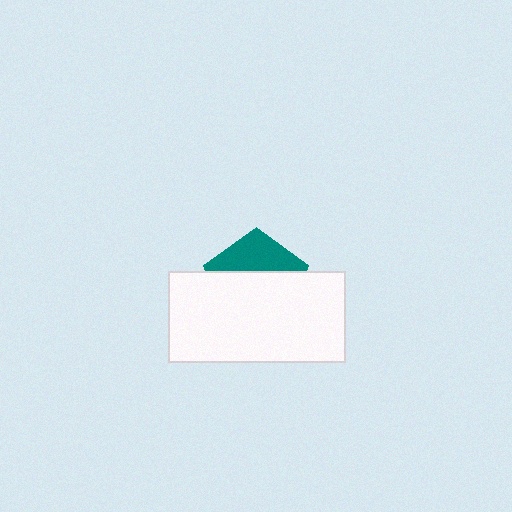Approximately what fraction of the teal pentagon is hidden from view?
Roughly 64% of the teal pentagon is hidden behind the white rectangle.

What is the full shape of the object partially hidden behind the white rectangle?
The partially hidden object is a teal pentagon.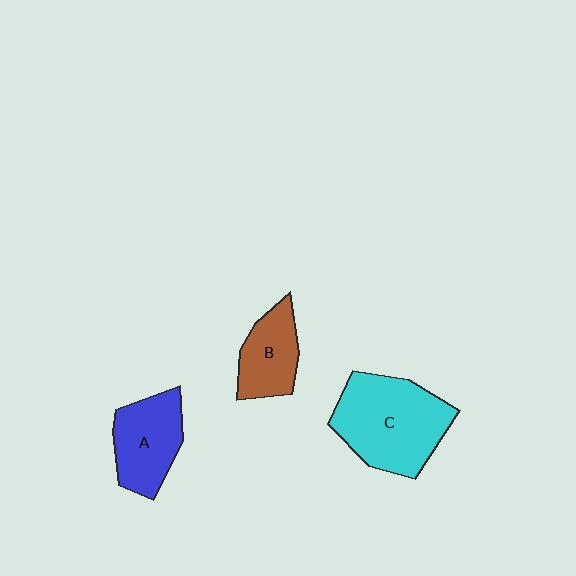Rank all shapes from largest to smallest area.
From largest to smallest: C (cyan), A (blue), B (brown).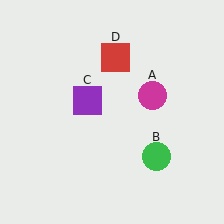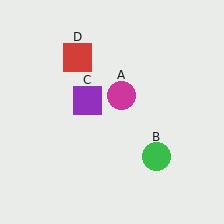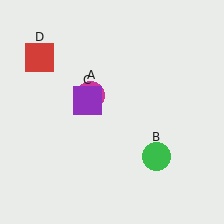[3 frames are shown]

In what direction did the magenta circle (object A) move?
The magenta circle (object A) moved left.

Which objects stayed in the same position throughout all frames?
Green circle (object B) and purple square (object C) remained stationary.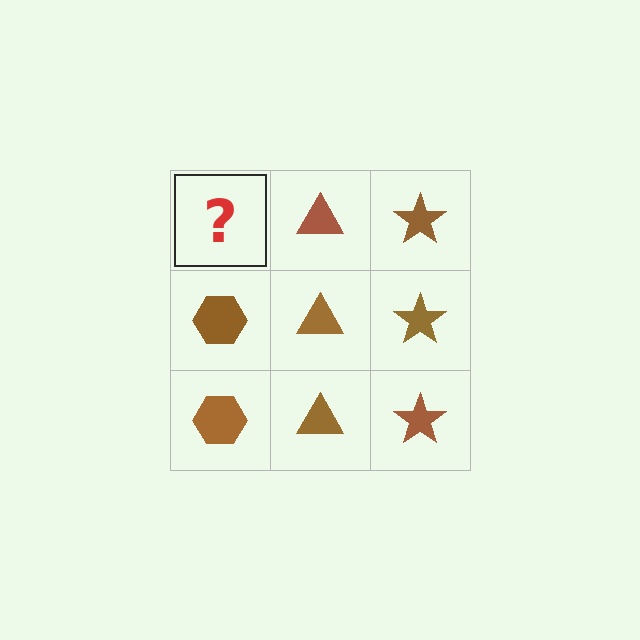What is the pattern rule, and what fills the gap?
The rule is that each column has a consistent shape. The gap should be filled with a brown hexagon.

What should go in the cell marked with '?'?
The missing cell should contain a brown hexagon.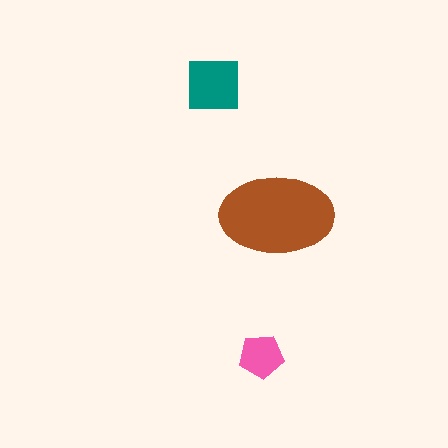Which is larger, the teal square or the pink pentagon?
The teal square.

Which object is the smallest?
The pink pentagon.